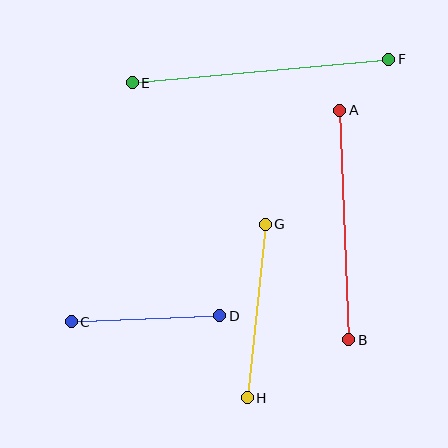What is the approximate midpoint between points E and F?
The midpoint is at approximately (261, 71) pixels.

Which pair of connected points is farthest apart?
Points E and F are farthest apart.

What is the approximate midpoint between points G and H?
The midpoint is at approximately (256, 311) pixels.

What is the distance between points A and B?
The distance is approximately 230 pixels.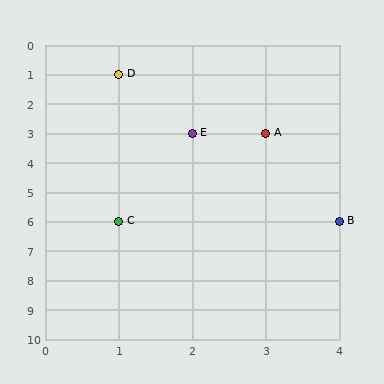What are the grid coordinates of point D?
Point D is at grid coordinates (1, 1).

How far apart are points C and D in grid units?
Points C and D are 5 rows apart.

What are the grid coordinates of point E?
Point E is at grid coordinates (2, 3).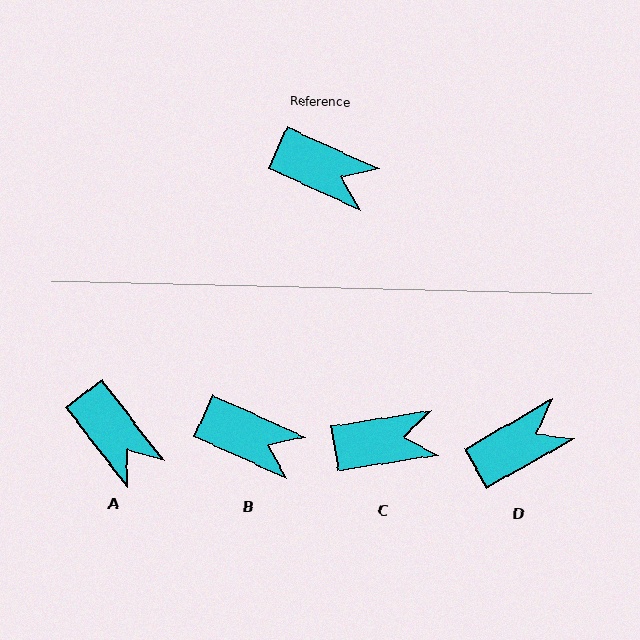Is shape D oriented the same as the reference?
No, it is off by about 54 degrees.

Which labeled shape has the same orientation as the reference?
B.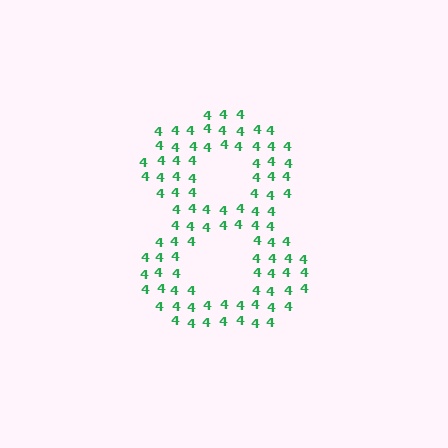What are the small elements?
The small elements are digit 4's.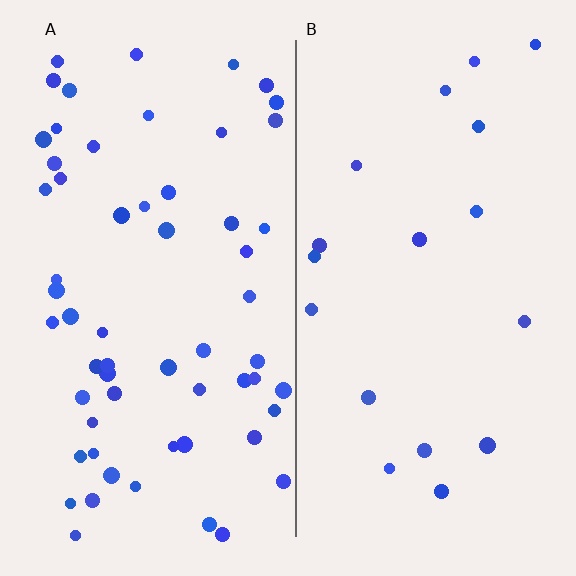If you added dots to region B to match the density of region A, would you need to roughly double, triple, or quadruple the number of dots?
Approximately triple.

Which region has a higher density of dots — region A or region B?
A (the left).